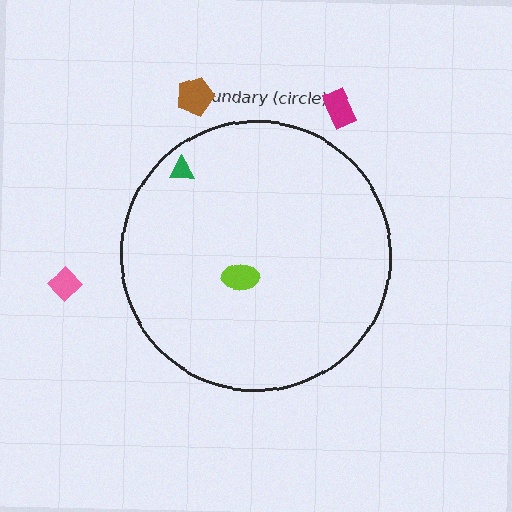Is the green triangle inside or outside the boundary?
Inside.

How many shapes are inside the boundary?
2 inside, 3 outside.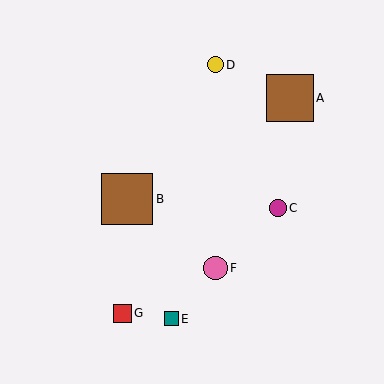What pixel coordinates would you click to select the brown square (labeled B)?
Click at (127, 199) to select the brown square B.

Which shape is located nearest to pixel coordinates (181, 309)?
The teal square (labeled E) at (171, 319) is nearest to that location.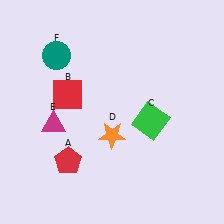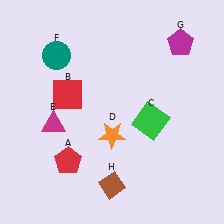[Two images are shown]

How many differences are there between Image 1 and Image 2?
There are 2 differences between the two images.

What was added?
A magenta pentagon (G), a brown diamond (H) were added in Image 2.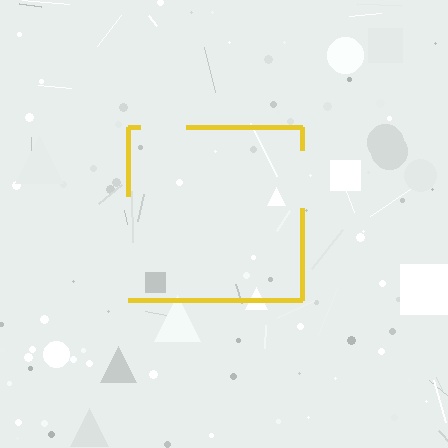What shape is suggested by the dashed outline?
The dashed outline suggests a square.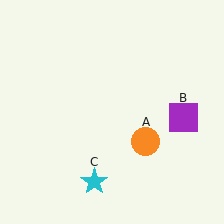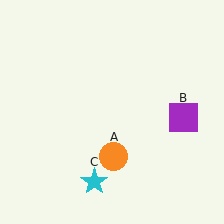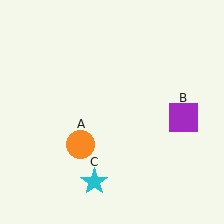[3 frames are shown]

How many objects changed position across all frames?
1 object changed position: orange circle (object A).